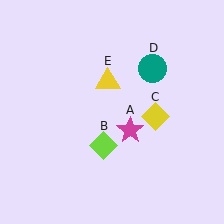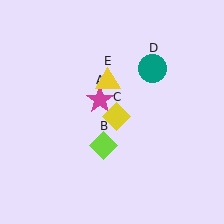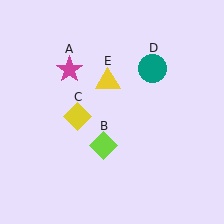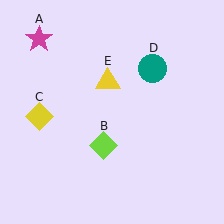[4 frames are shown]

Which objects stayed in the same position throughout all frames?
Lime diamond (object B) and teal circle (object D) and yellow triangle (object E) remained stationary.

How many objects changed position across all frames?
2 objects changed position: magenta star (object A), yellow diamond (object C).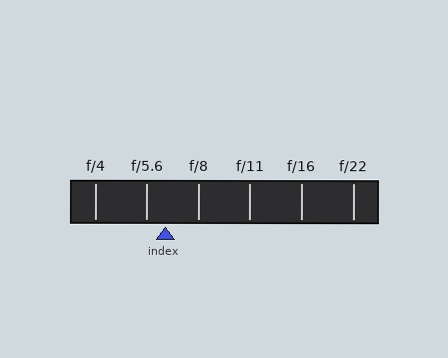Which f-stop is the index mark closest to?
The index mark is closest to f/5.6.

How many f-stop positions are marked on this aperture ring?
There are 6 f-stop positions marked.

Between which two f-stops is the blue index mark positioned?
The index mark is between f/5.6 and f/8.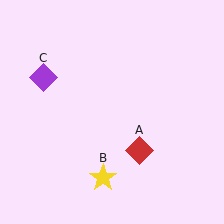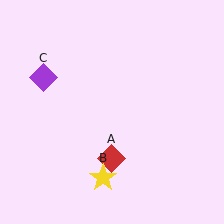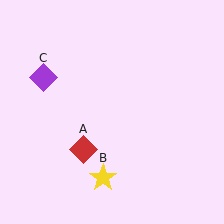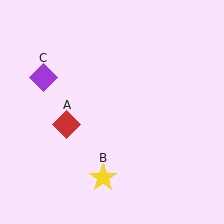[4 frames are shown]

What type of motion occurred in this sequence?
The red diamond (object A) rotated clockwise around the center of the scene.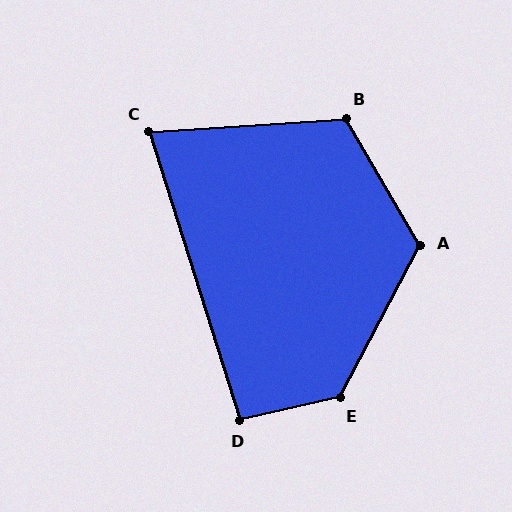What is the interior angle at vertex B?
Approximately 116 degrees (obtuse).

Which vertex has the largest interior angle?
E, at approximately 130 degrees.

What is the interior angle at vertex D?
Approximately 95 degrees (obtuse).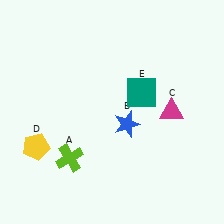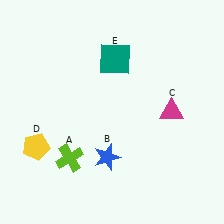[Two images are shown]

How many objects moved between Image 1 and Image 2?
2 objects moved between the two images.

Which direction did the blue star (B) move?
The blue star (B) moved down.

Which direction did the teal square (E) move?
The teal square (E) moved up.